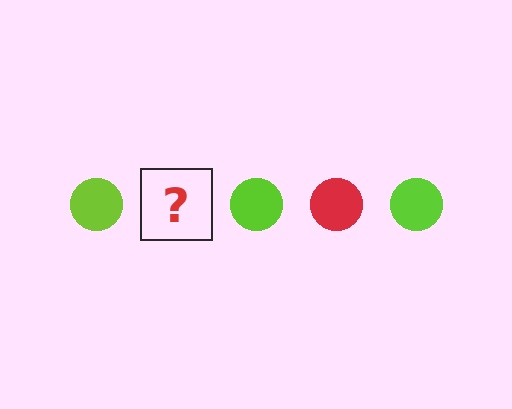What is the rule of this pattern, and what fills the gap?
The rule is that the pattern cycles through lime, red circles. The gap should be filled with a red circle.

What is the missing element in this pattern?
The missing element is a red circle.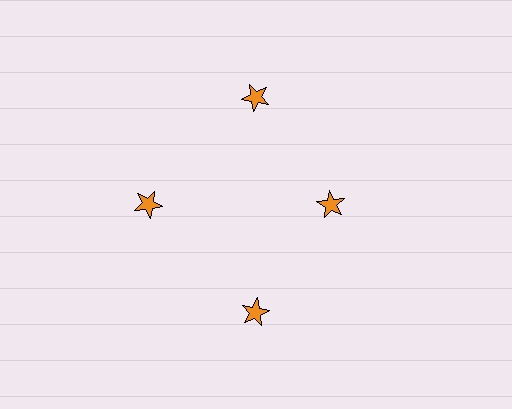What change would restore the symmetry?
The symmetry would be restored by moving it outward, back onto the ring so that all 4 stars sit at equal angles and equal distance from the center.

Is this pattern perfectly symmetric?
No. The 4 orange stars are arranged in a ring, but one element near the 3 o'clock position is pulled inward toward the center, breaking the 4-fold rotational symmetry.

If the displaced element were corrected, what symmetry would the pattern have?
It would have 4-fold rotational symmetry — the pattern would map onto itself every 90 degrees.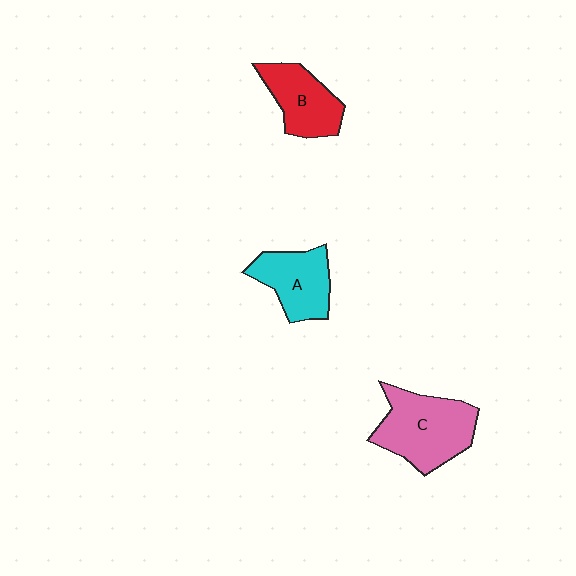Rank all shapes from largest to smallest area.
From largest to smallest: C (pink), A (cyan), B (red).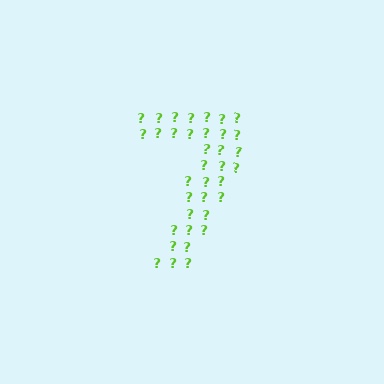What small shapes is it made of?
It is made of small question marks.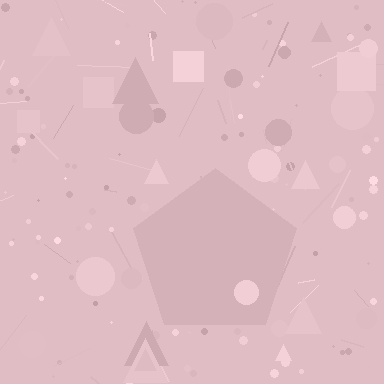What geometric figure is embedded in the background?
A pentagon is embedded in the background.